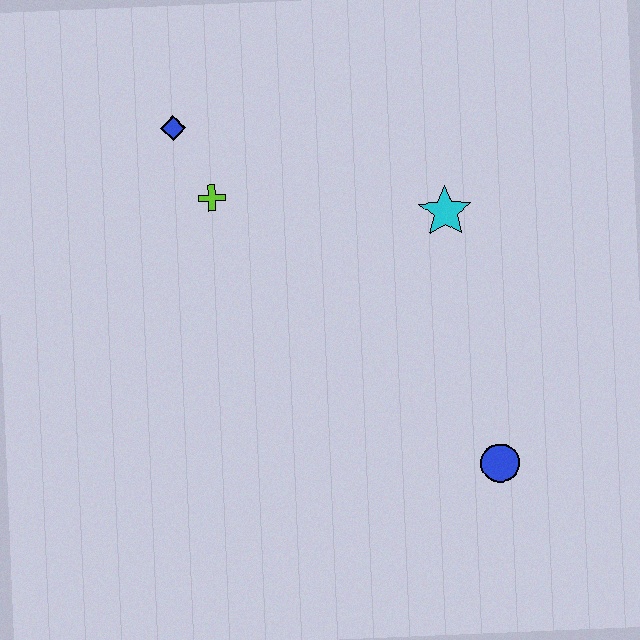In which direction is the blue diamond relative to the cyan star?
The blue diamond is to the left of the cyan star.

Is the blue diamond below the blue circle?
No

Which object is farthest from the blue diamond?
The blue circle is farthest from the blue diamond.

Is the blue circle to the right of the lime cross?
Yes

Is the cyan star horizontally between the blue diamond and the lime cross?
No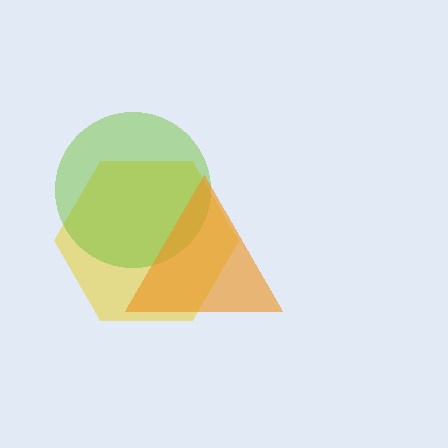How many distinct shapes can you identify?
There are 3 distinct shapes: a yellow hexagon, a lime circle, an orange triangle.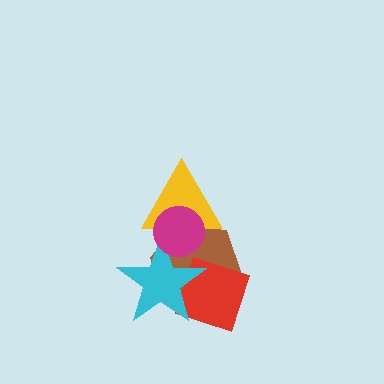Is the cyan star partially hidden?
Yes, it is partially covered by another shape.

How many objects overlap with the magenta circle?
3 objects overlap with the magenta circle.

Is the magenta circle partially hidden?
No, no other shape covers it.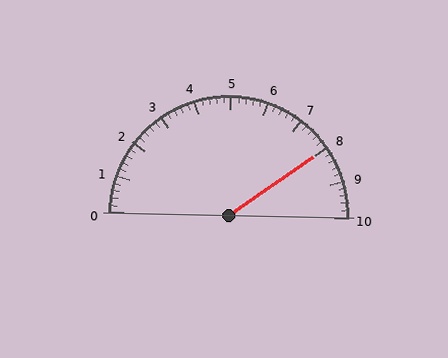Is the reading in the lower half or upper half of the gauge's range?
The reading is in the upper half of the range (0 to 10).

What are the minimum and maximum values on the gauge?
The gauge ranges from 0 to 10.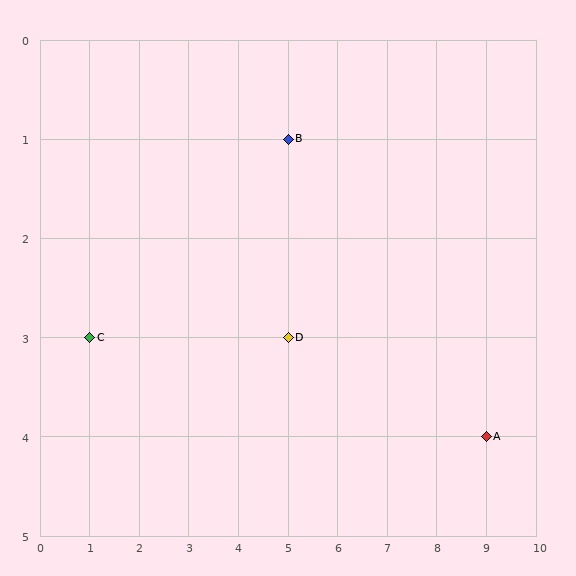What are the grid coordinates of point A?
Point A is at grid coordinates (9, 4).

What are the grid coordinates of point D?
Point D is at grid coordinates (5, 3).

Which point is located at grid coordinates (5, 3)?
Point D is at (5, 3).